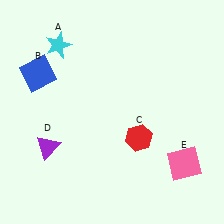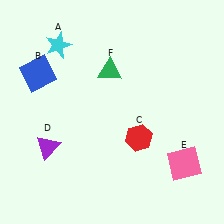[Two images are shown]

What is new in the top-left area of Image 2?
A green triangle (F) was added in the top-left area of Image 2.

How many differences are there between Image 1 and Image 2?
There is 1 difference between the two images.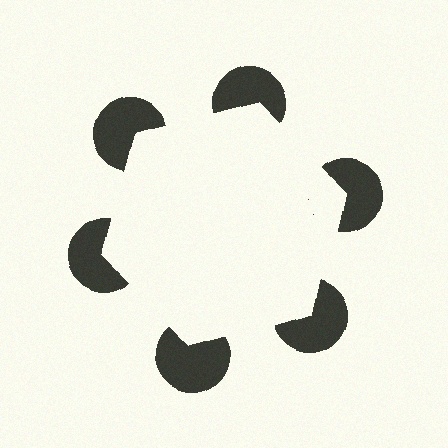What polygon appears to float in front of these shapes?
An illusory hexagon — its edges are inferred from the aligned wedge cuts in the pac-man discs, not physically drawn.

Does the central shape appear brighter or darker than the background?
It typically appears slightly brighter than the background, even though no actual brightness change is drawn.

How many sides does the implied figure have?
6 sides.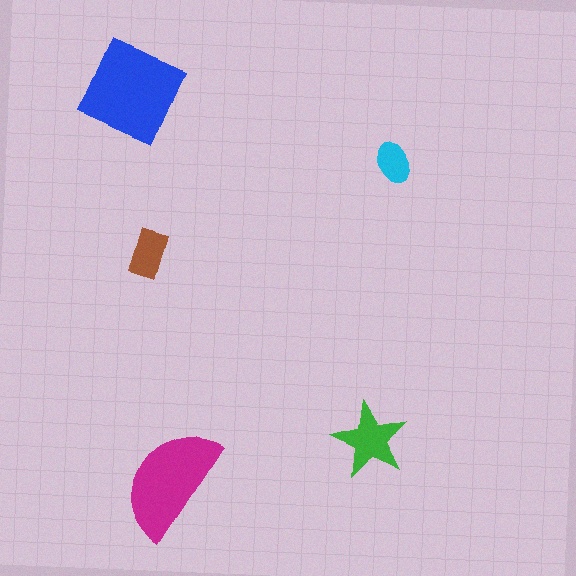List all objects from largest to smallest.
The blue square, the magenta semicircle, the green star, the brown rectangle, the cyan ellipse.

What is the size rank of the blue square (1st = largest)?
1st.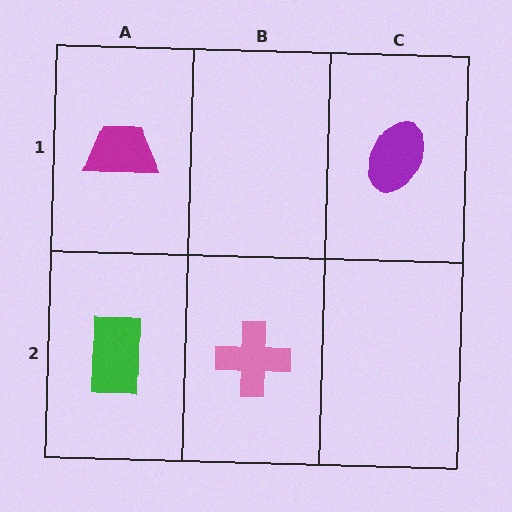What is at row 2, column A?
A green rectangle.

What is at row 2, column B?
A pink cross.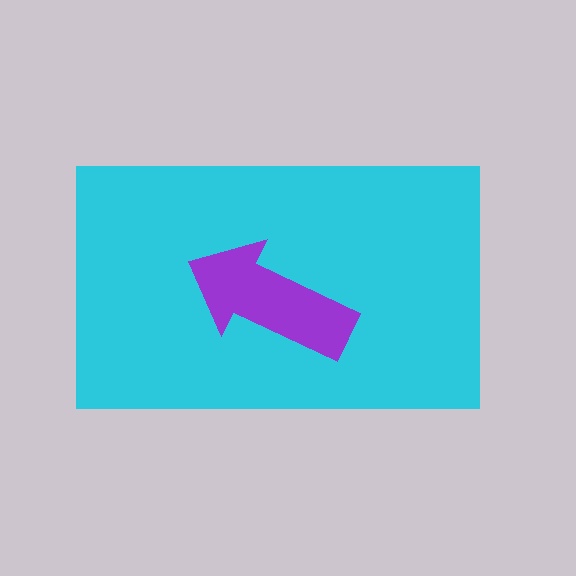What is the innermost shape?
The purple arrow.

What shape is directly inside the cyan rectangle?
The purple arrow.